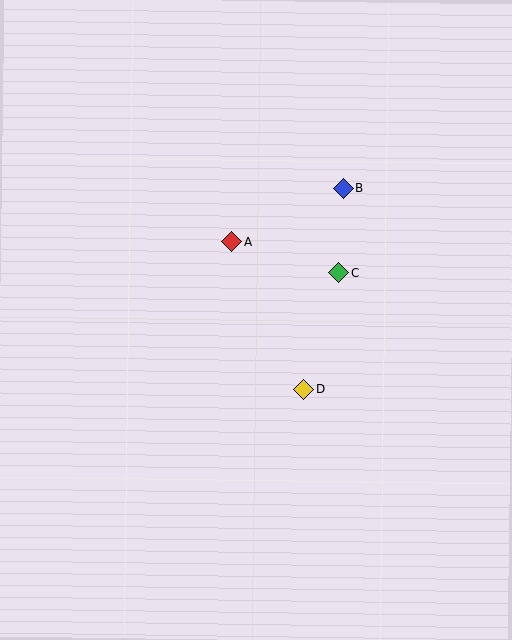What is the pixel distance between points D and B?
The distance between D and B is 204 pixels.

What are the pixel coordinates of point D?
Point D is at (304, 389).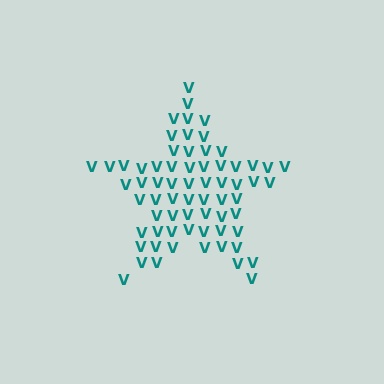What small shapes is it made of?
It is made of small letter V's.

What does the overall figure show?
The overall figure shows a star.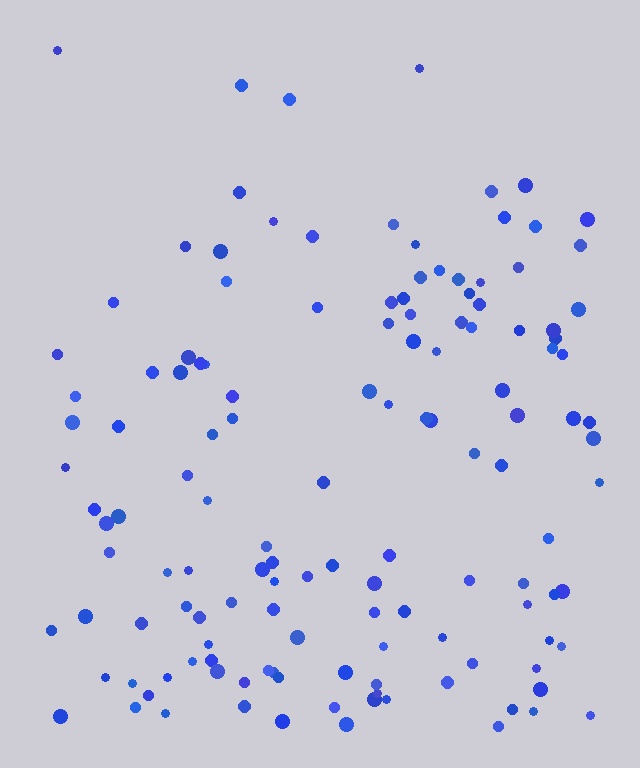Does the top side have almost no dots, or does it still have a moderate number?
Still a moderate number, just noticeably fewer than the bottom.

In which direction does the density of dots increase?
From top to bottom, with the bottom side densest.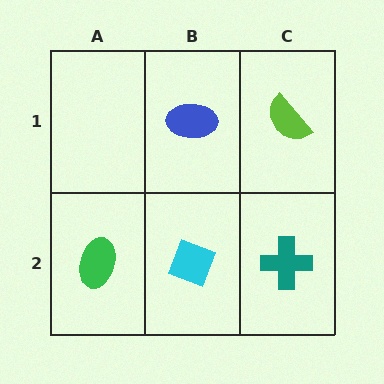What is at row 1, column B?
A blue ellipse.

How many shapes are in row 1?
2 shapes.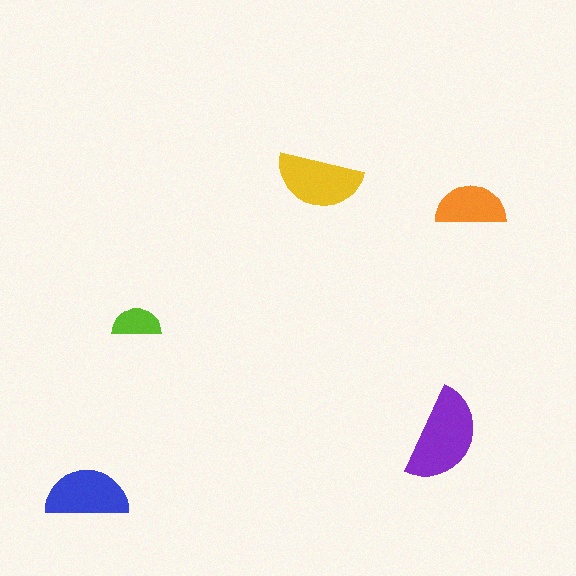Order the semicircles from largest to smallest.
the purple one, the yellow one, the blue one, the orange one, the lime one.